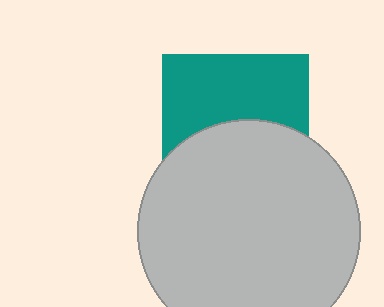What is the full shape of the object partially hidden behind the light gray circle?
The partially hidden object is a teal square.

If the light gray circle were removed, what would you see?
You would see the complete teal square.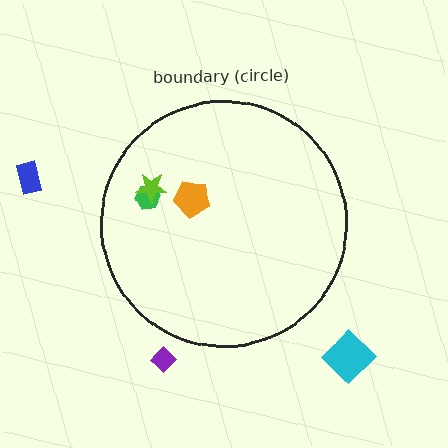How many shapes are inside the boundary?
3 inside, 3 outside.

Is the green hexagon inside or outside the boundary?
Inside.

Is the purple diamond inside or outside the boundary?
Outside.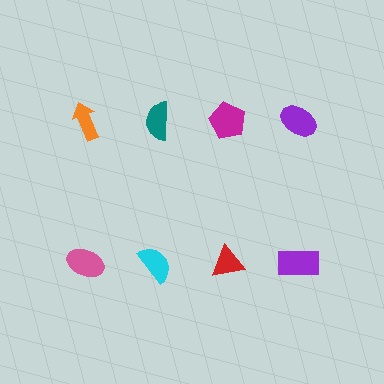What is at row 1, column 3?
A magenta pentagon.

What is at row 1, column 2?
A teal semicircle.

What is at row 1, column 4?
A purple ellipse.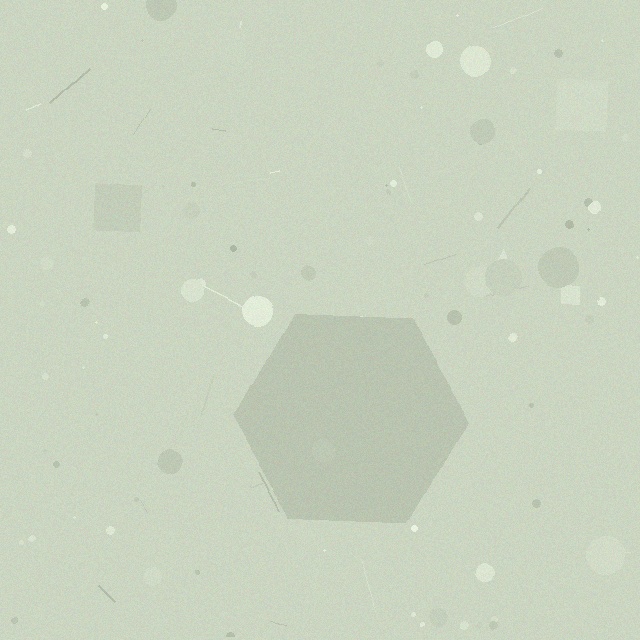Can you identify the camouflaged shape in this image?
The camouflaged shape is a hexagon.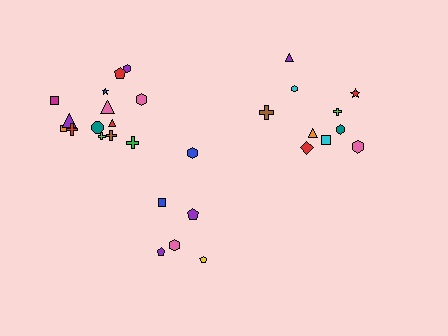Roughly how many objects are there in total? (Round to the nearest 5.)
Roughly 30 objects in total.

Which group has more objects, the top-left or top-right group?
The top-left group.